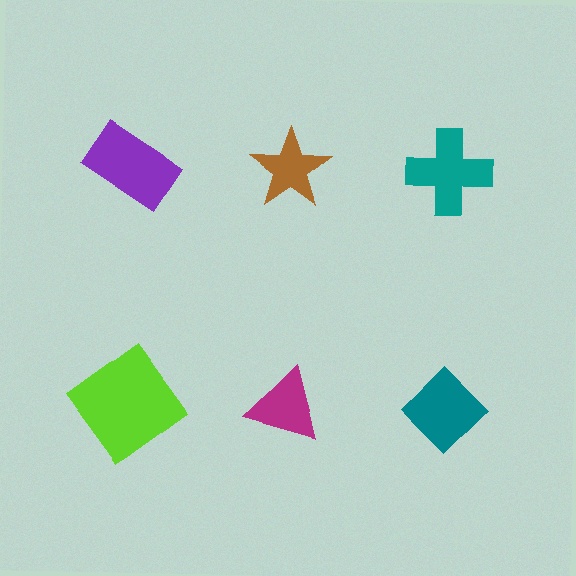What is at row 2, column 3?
A teal diamond.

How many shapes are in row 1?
3 shapes.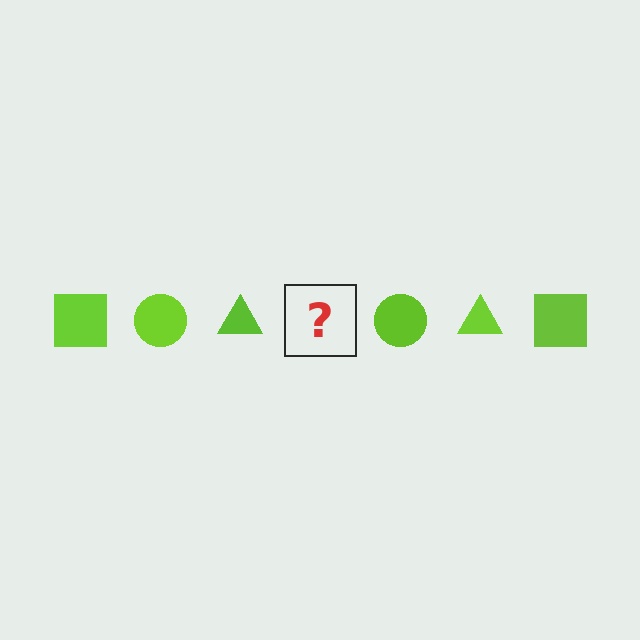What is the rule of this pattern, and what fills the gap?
The rule is that the pattern cycles through square, circle, triangle shapes in lime. The gap should be filled with a lime square.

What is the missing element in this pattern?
The missing element is a lime square.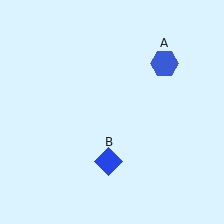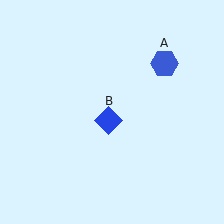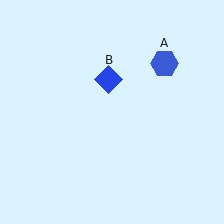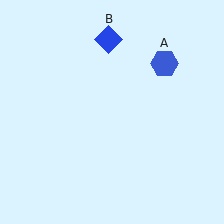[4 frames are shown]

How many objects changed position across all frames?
1 object changed position: blue diamond (object B).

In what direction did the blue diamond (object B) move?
The blue diamond (object B) moved up.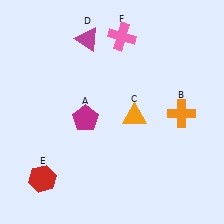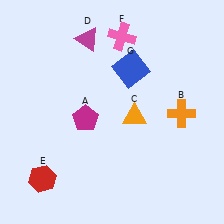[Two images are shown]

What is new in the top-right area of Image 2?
A blue square (G) was added in the top-right area of Image 2.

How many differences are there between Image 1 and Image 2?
There is 1 difference between the two images.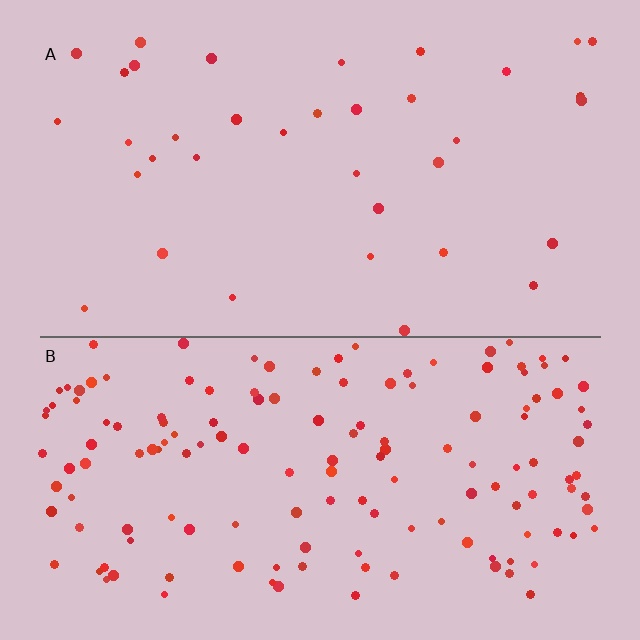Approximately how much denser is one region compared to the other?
Approximately 4.1× — region B over region A.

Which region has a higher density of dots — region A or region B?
B (the bottom).